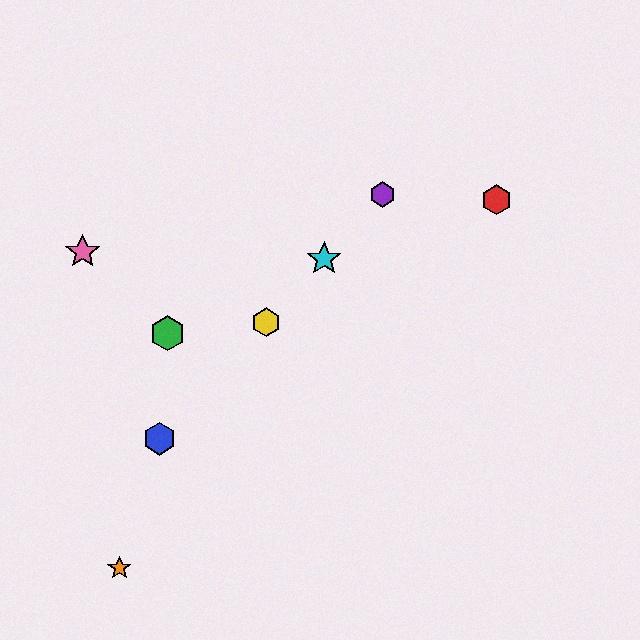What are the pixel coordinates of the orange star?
The orange star is at (119, 568).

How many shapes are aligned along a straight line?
4 shapes (the blue hexagon, the yellow hexagon, the purple hexagon, the cyan star) are aligned along a straight line.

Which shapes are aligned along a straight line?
The blue hexagon, the yellow hexagon, the purple hexagon, the cyan star are aligned along a straight line.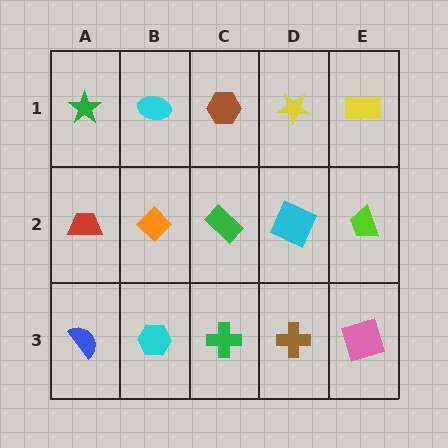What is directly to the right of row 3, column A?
A cyan hexagon.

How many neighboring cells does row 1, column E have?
2.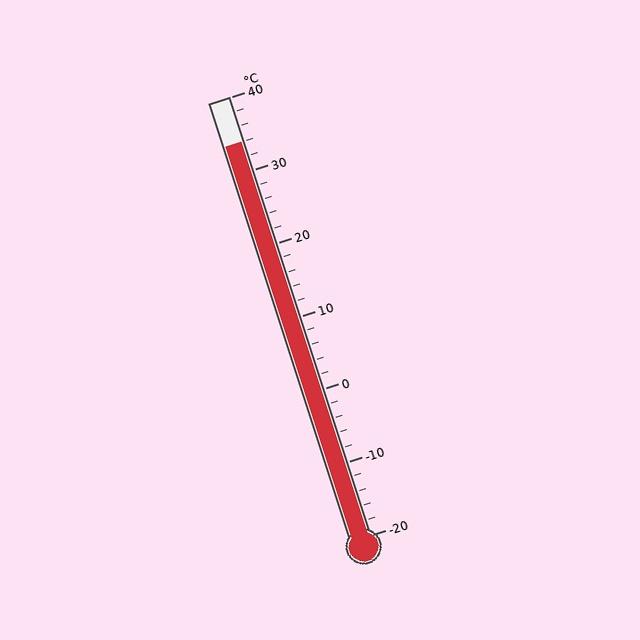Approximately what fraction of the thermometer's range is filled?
The thermometer is filled to approximately 90% of its range.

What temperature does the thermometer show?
The thermometer shows approximately 34°C.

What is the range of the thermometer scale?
The thermometer scale ranges from -20°C to 40°C.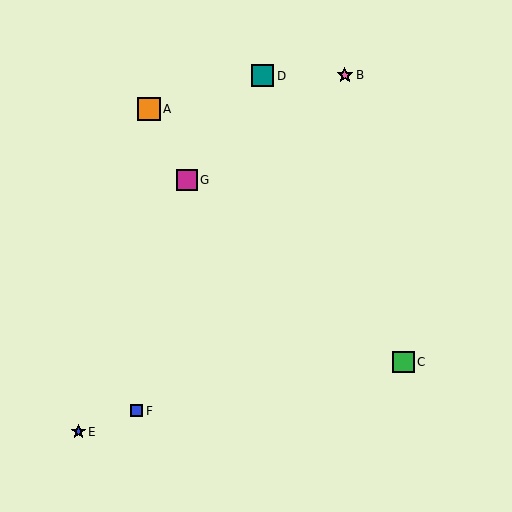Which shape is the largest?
The orange square (labeled A) is the largest.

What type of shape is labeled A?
Shape A is an orange square.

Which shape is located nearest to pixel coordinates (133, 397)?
The blue square (labeled F) at (136, 411) is nearest to that location.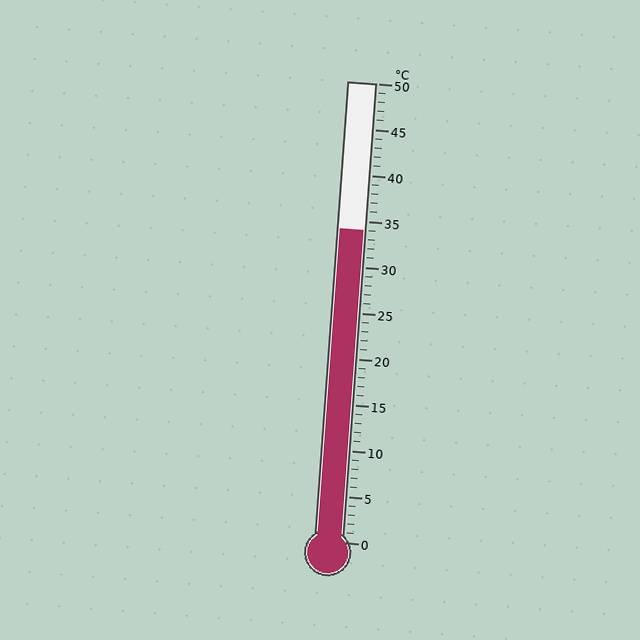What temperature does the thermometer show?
The thermometer shows approximately 34°C.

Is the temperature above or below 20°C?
The temperature is above 20°C.